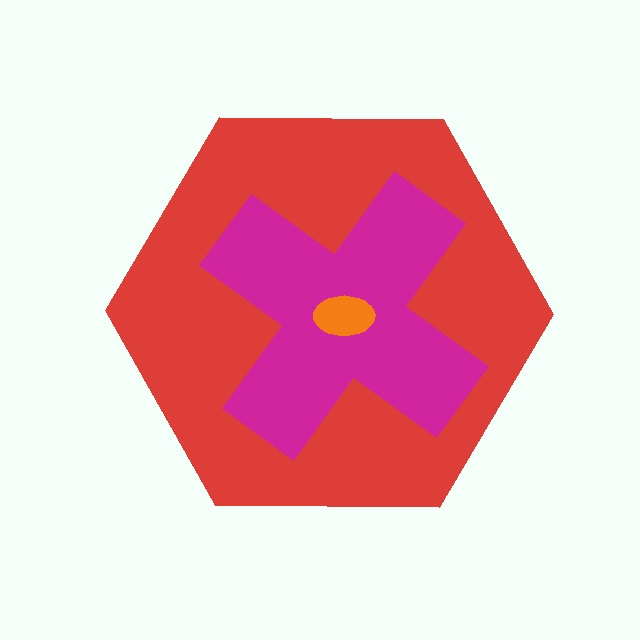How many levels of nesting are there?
3.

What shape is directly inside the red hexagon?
The magenta cross.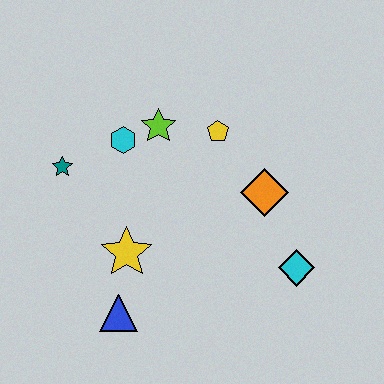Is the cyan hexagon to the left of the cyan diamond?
Yes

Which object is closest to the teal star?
The cyan hexagon is closest to the teal star.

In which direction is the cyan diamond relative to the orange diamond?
The cyan diamond is below the orange diamond.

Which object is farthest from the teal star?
The cyan diamond is farthest from the teal star.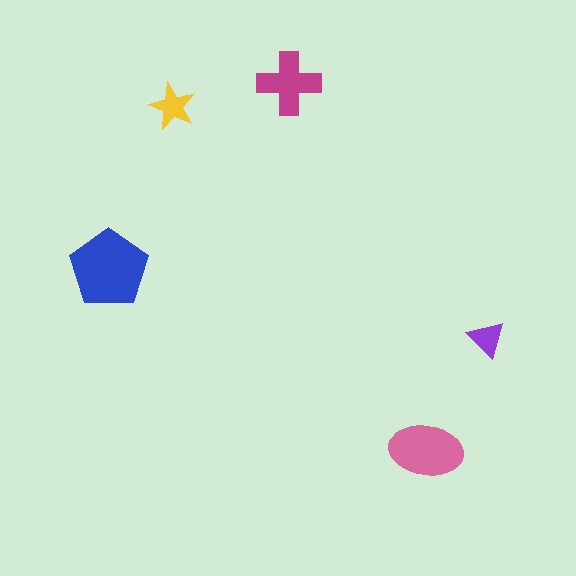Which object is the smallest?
The purple triangle.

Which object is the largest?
The blue pentagon.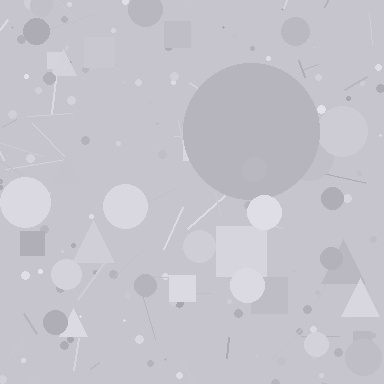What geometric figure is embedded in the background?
A circle is embedded in the background.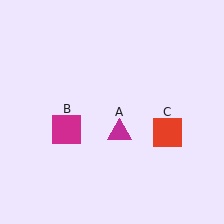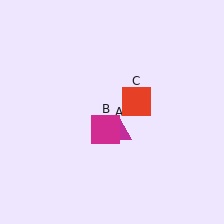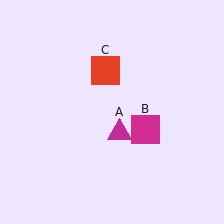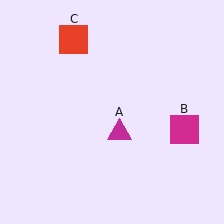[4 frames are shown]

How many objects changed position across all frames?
2 objects changed position: magenta square (object B), red square (object C).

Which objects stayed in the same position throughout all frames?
Magenta triangle (object A) remained stationary.